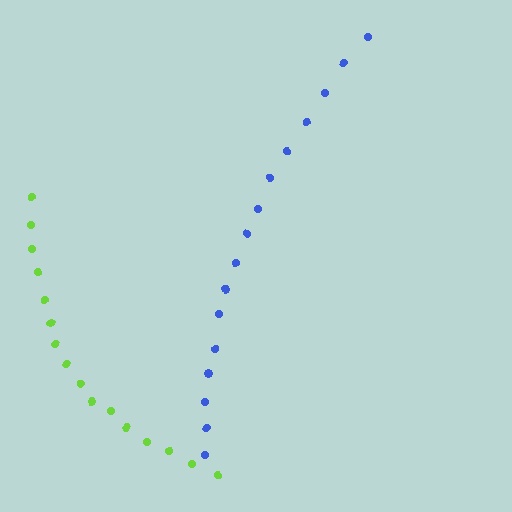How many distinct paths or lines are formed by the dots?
There are 2 distinct paths.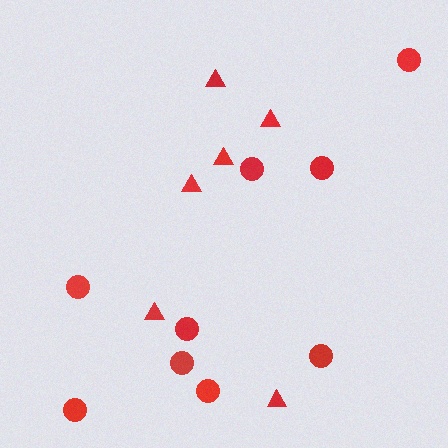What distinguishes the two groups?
There are 2 groups: one group of triangles (6) and one group of circles (9).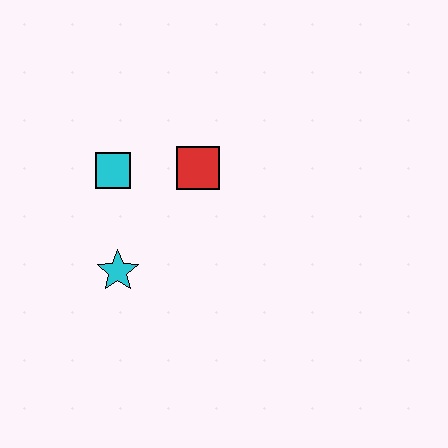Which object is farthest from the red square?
The cyan star is farthest from the red square.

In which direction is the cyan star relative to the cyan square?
The cyan star is below the cyan square.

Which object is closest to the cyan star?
The cyan square is closest to the cyan star.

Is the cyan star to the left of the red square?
Yes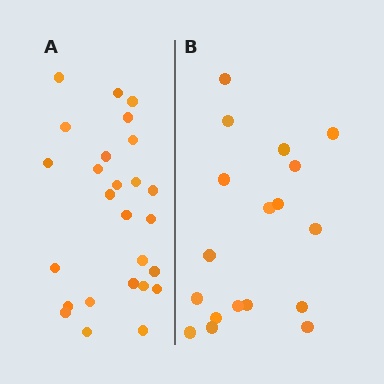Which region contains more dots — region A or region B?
Region A (the left region) has more dots.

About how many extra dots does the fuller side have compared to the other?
Region A has roughly 8 or so more dots than region B.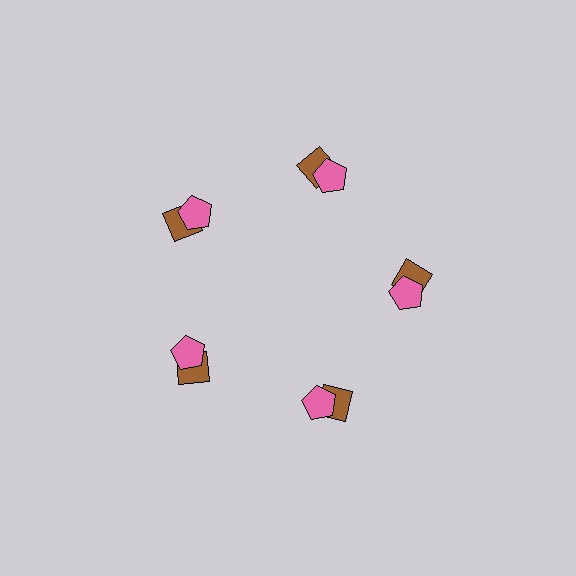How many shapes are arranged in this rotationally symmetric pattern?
There are 10 shapes, arranged in 5 groups of 2.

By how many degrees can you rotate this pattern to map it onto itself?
The pattern maps onto itself every 72 degrees of rotation.